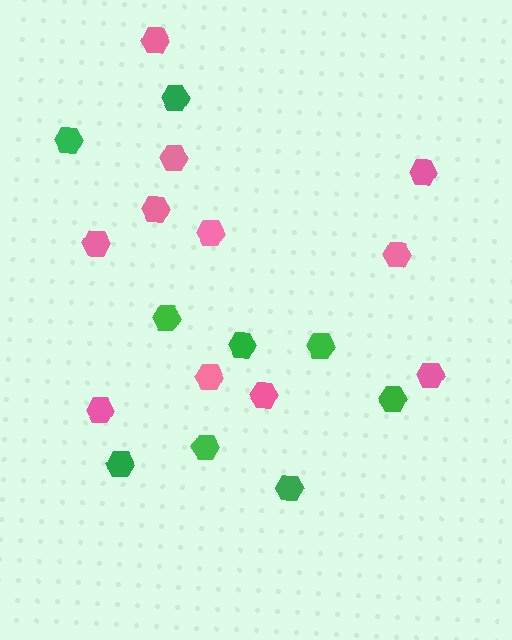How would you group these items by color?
There are 2 groups: one group of pink hexagons (11) and one group of green hexagons (9).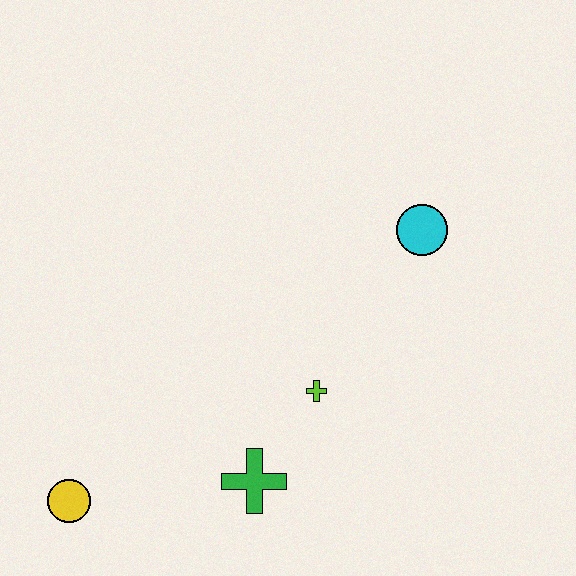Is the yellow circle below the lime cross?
Yes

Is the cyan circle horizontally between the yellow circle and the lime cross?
No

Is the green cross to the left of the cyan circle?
Yes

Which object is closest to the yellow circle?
The green cross is closest to the yellow circle.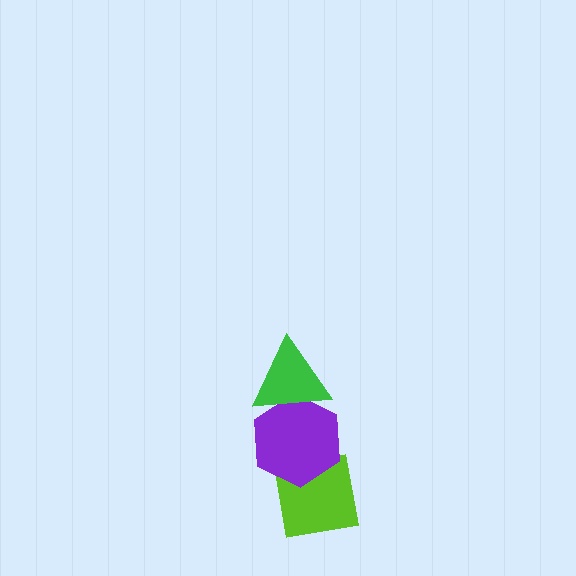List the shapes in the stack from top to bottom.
From top to bottom: the green triangle, the purple hexagon, the lime square.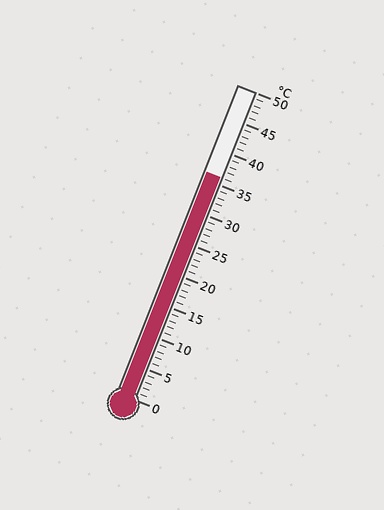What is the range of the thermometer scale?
The thermometer scale ranges from 0°C to 50°C.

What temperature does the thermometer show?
The thermometer shows approximately 36°C.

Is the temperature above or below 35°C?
The temperature is above 35°C.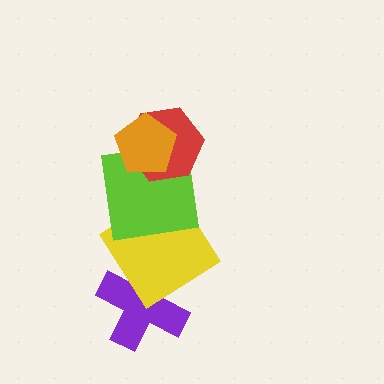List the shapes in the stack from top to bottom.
From top to bottom: the orange pentagon, the red hexagon, the lime square, the yellow diamond, the purple cross.